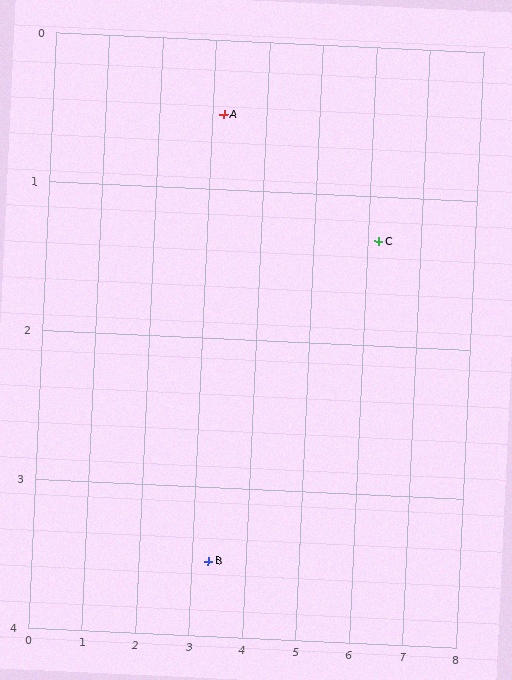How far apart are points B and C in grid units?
Points B and C are about 3.6 grid units apart.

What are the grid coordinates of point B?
Point B is at approximately (3.3, 3.5).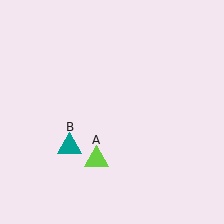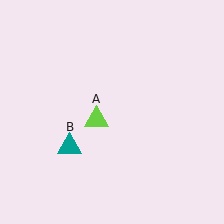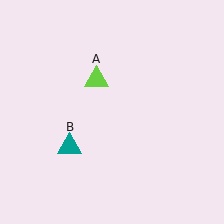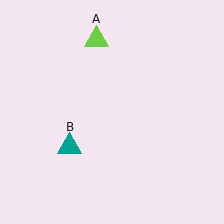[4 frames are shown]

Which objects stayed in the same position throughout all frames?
Teal triangle (object B) remained stationary.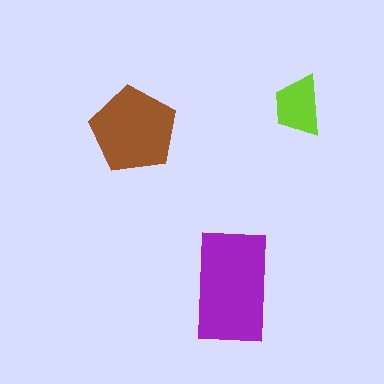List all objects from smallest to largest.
The lime trapezoid, the brown pentagon, the purple rectangle.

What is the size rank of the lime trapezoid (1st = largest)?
3rd.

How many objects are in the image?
There are 3 objects in the image.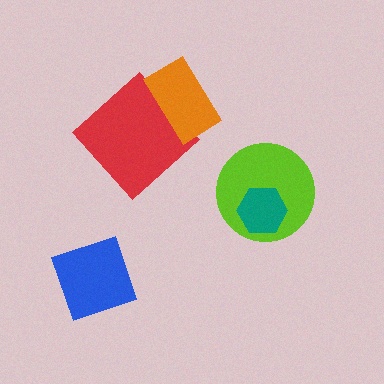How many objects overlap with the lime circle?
1 object overlaps with the lime circle.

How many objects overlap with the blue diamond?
0 objects overlap with the blue diamond.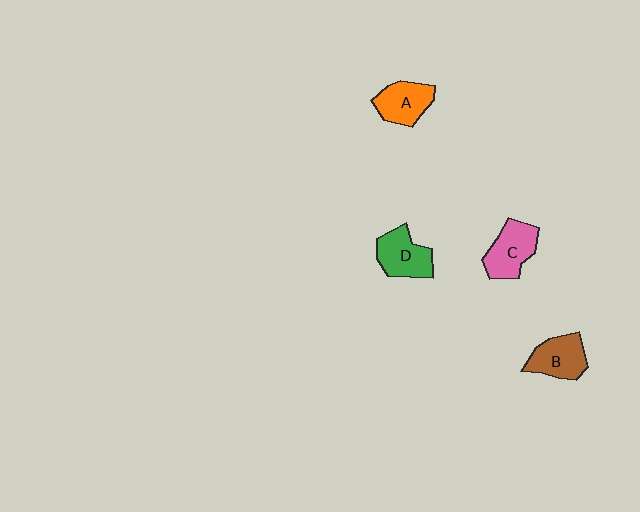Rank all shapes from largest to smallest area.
From largest to smallest: C (pink), D (green), B (brown), A (orange).